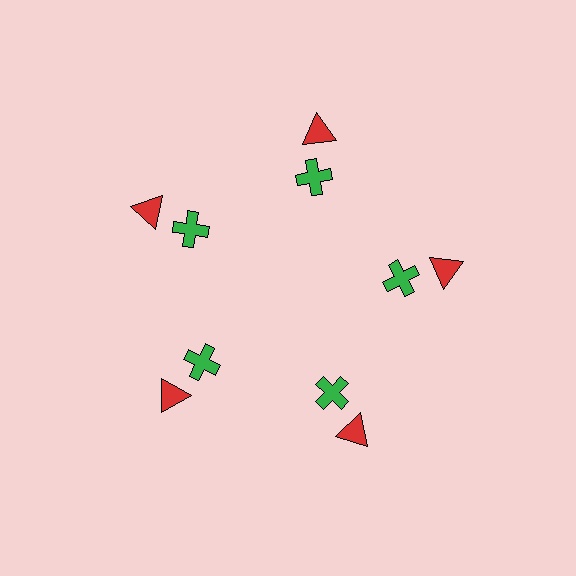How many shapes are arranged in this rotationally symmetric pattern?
There are 10 shapes, arranged in 5 groups of 2.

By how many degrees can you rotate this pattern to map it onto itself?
The pattern maps onto itself every 72 degrees of rotation.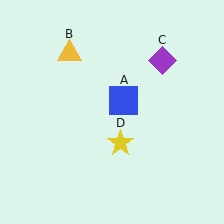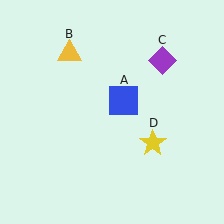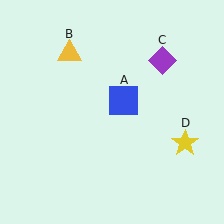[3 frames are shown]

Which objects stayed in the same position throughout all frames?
Blue square (object A) and yellow triangle (object B) and purple diamond (object C) remained stationary.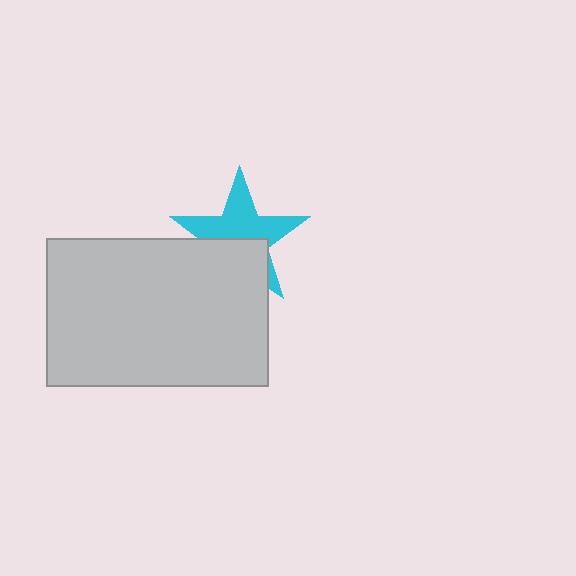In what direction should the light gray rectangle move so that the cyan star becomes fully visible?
The light gray rectangle should move down. That is the shortest direction to clear the overlap and leave the cyan star fully visible.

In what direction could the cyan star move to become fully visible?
The cyan star could move up. That would shift it out from behind the light gray rectangle entirely.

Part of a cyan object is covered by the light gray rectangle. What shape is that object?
It is a star.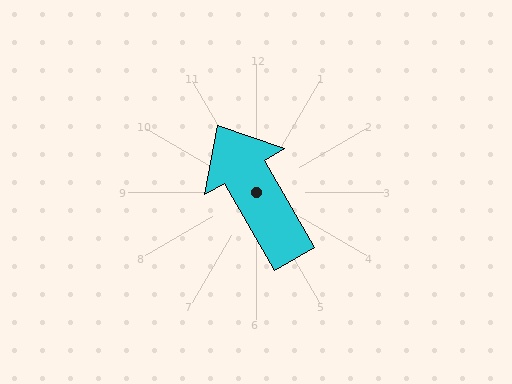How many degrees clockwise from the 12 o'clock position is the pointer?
Approximately 330 degrees.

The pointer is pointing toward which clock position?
Roughly 11 o'clock.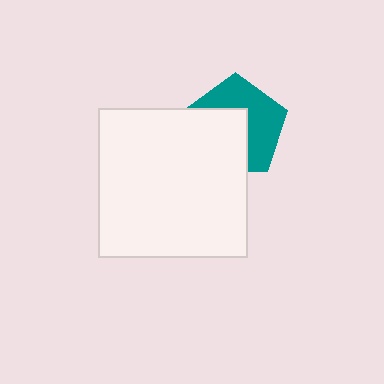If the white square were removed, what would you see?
You would see the complete teal pentagon.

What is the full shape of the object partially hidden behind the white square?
The partially hidden object is a teal pentagon.